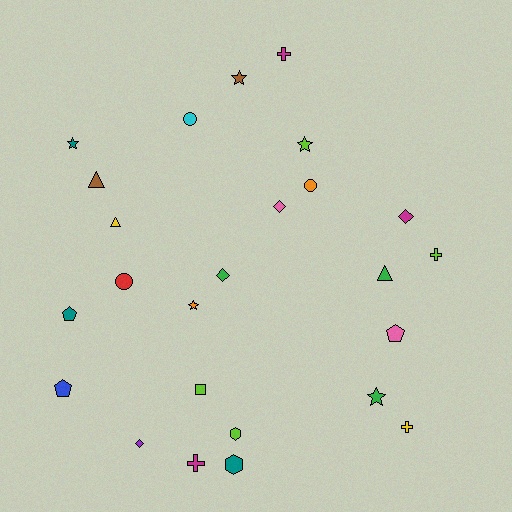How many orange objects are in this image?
There are 2 orange objects.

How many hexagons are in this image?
There are 2 hexagons.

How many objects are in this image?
There are 25 objects.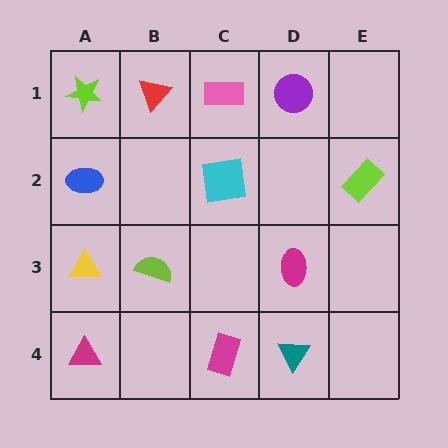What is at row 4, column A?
A magenta triangle.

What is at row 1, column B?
A red triangle.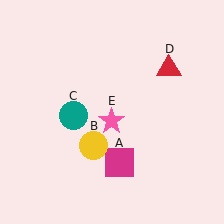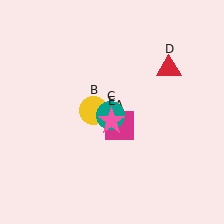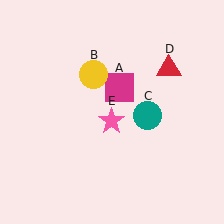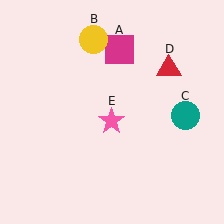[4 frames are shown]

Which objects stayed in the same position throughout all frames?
Red triangle (object D) and pink star (object E) remained stationary.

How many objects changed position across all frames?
3 objects changed position: magenta square (object A), yellow circle (object B), teal circle (object C).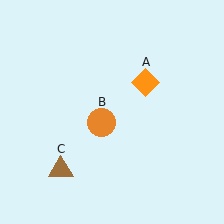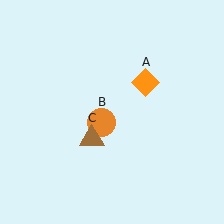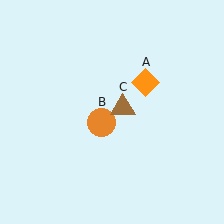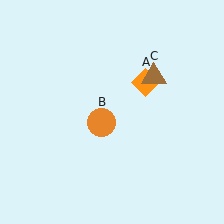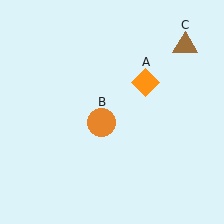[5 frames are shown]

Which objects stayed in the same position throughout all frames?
Orange diamond (object A) and orange circle (object B) remained stationary.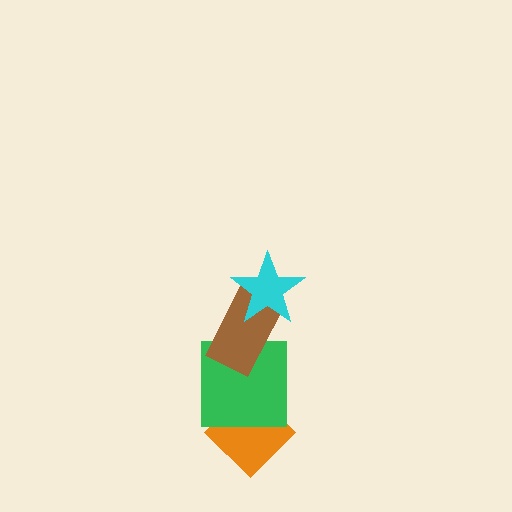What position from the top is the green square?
The green square is 3rd from the top.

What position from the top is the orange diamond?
The orange diamond is 4th from the top.